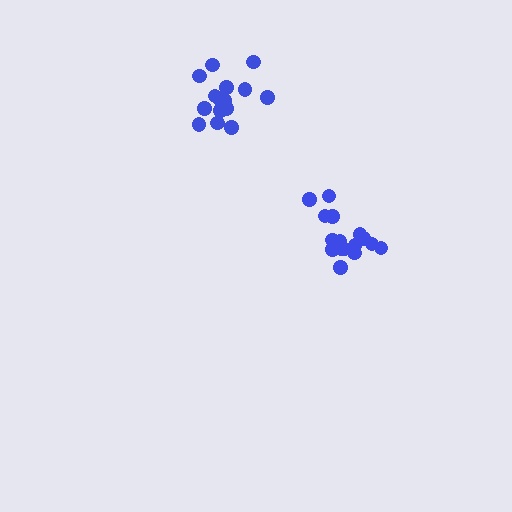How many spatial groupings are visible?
There are 2 spatial groupings.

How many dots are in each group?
Group 1: 16 dots, Group 2: 15 dots (31 total).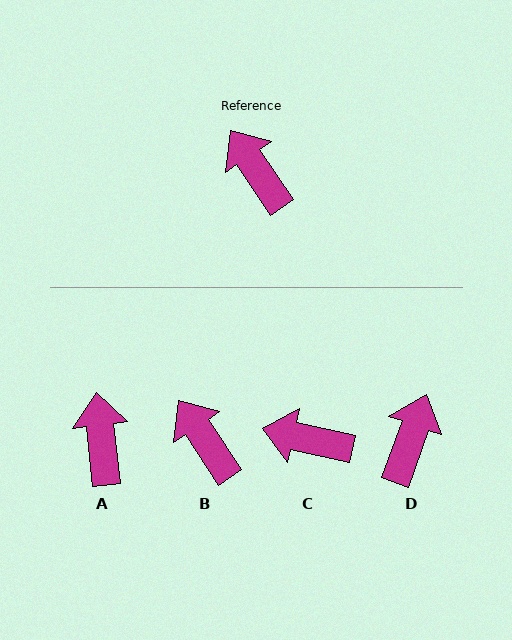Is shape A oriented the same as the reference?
No, it is off by about 27 degrees.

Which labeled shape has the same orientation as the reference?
B.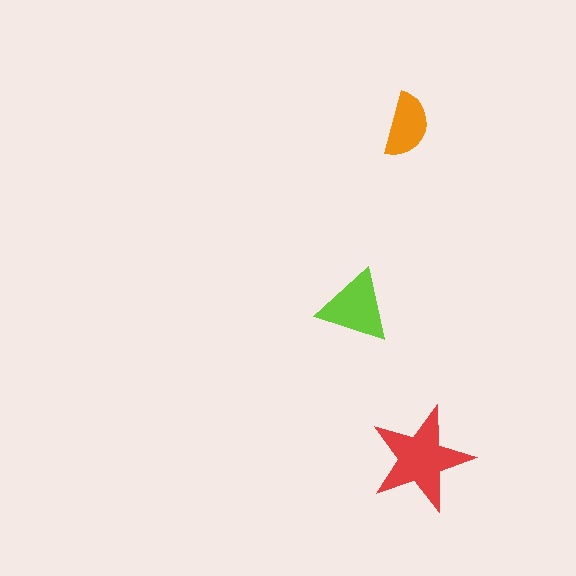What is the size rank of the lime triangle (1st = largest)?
2nd.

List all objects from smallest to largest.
The orange semicircle, the lime triangle, the red star.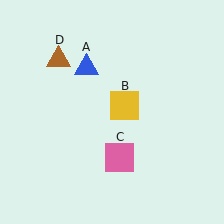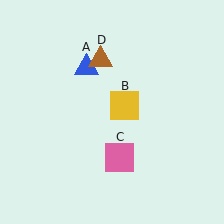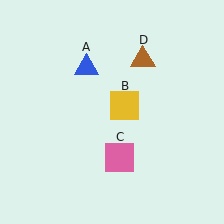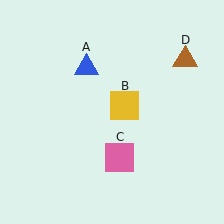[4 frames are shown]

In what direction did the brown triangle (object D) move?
The brown triangle (object D) moved right.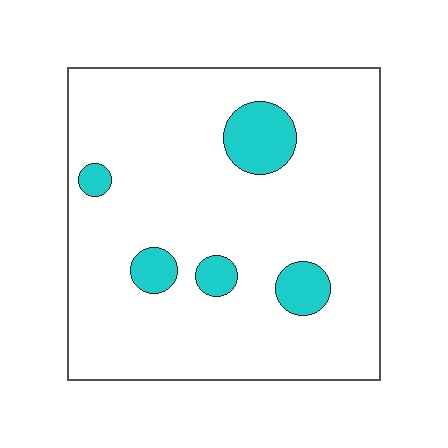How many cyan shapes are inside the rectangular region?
5.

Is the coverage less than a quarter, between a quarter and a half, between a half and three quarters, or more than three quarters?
Less than a quarter.